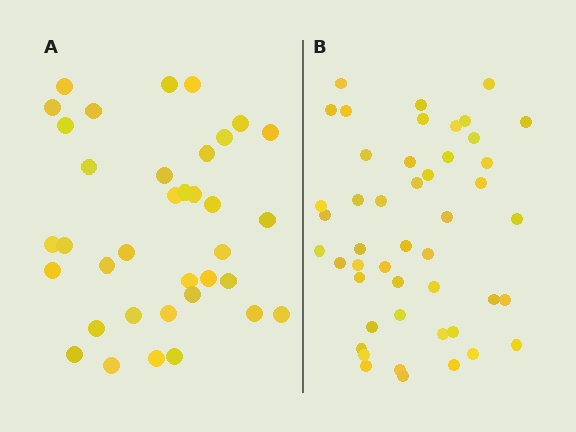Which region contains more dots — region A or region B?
Region B (the right region) has more dots.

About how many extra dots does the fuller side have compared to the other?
Region B has roughly 12 or so more dots than region A.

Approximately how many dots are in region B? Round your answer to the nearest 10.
About 50 dots. (The exact count is 47, which rounds to 50.)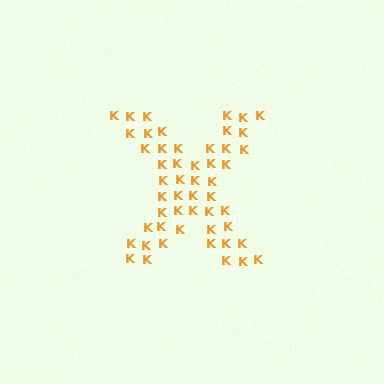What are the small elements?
The small elements are letter K's.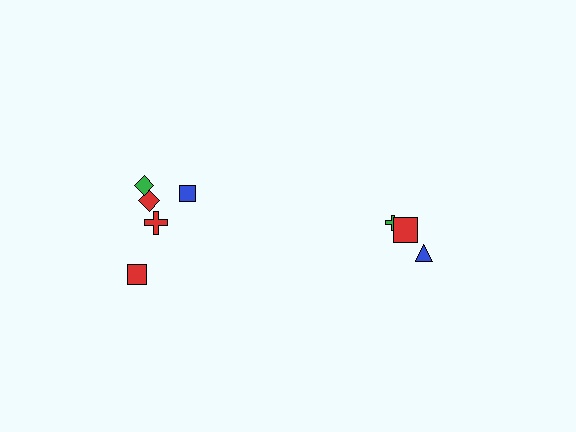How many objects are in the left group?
There are 5 objects.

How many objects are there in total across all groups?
There are 8 objects.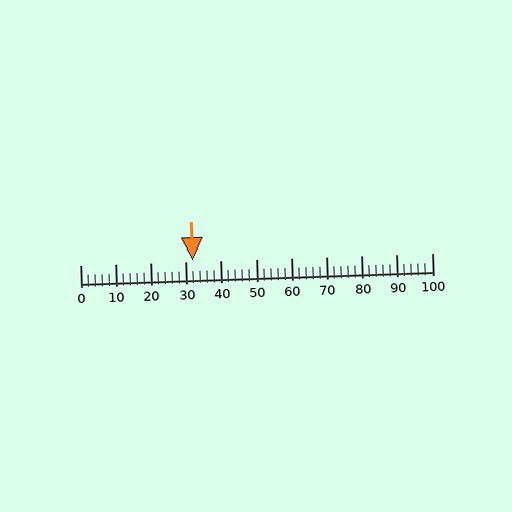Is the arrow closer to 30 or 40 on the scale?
The arrow is closer to 30.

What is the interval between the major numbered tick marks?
The major tick marks are spaced 10 units apart.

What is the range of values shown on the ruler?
The ruler shows values from 0 to 100.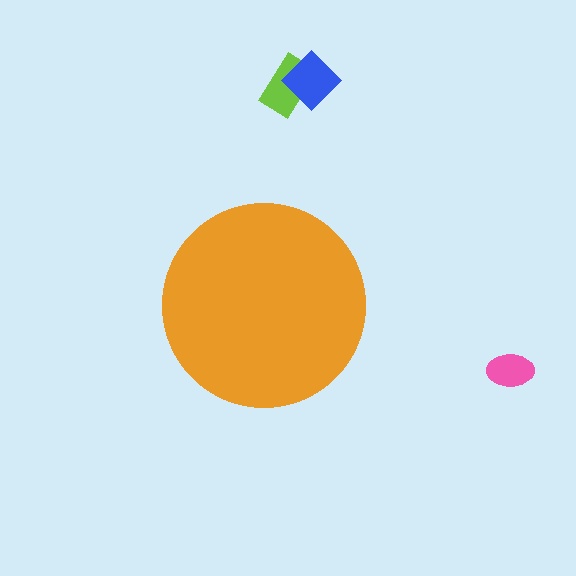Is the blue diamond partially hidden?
No, the blue diamond is fully visible.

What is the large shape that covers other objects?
An orange circle.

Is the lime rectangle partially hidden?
No, the lime rectangle is fully visible.